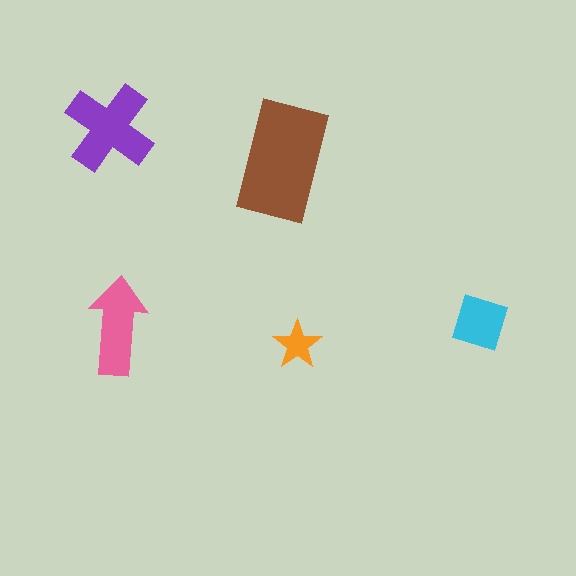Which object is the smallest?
The orange star.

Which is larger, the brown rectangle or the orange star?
The brown rectangle.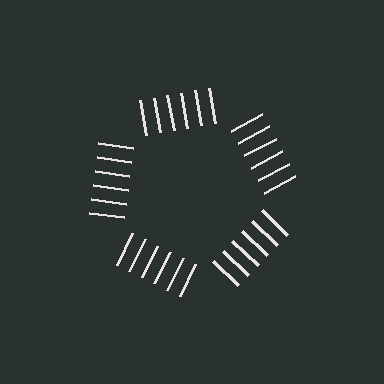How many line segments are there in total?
30 — 6 along each of the 5 edges.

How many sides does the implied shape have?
5 sides — the line-ends trace a pentagon.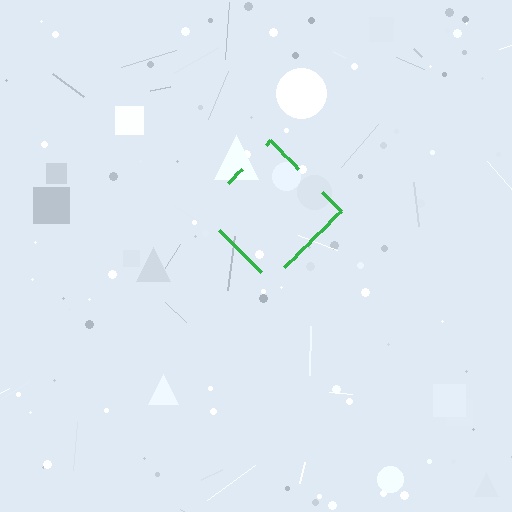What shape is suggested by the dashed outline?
The dashed outline suggests a diamond.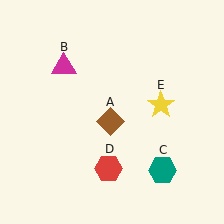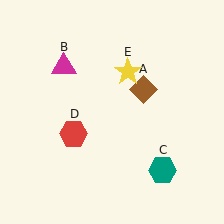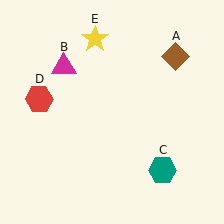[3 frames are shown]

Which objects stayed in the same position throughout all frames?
Magenta triangle (object B) and teal hexagon (object C) remained stationary.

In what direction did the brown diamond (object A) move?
The brown diamond (object A) moved up and to the right.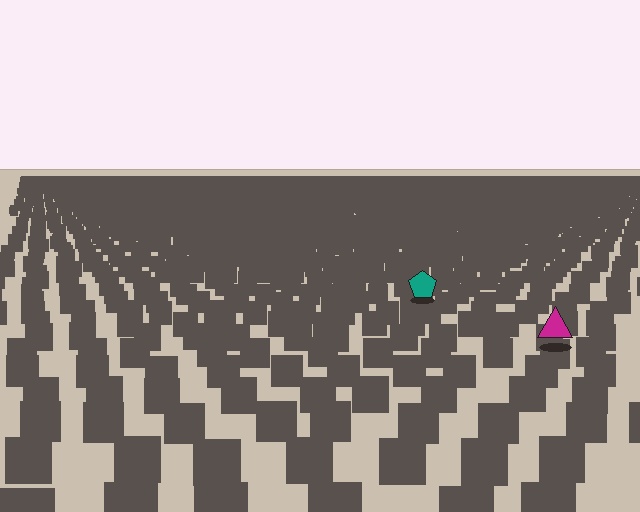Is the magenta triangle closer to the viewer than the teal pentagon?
Yes. The magenta triangle is closer — you can tell from the texture gradient: the ground texture is coarser near it.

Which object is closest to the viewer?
The magenta triangle is closest. The texture marks near it are larger and more spread out.